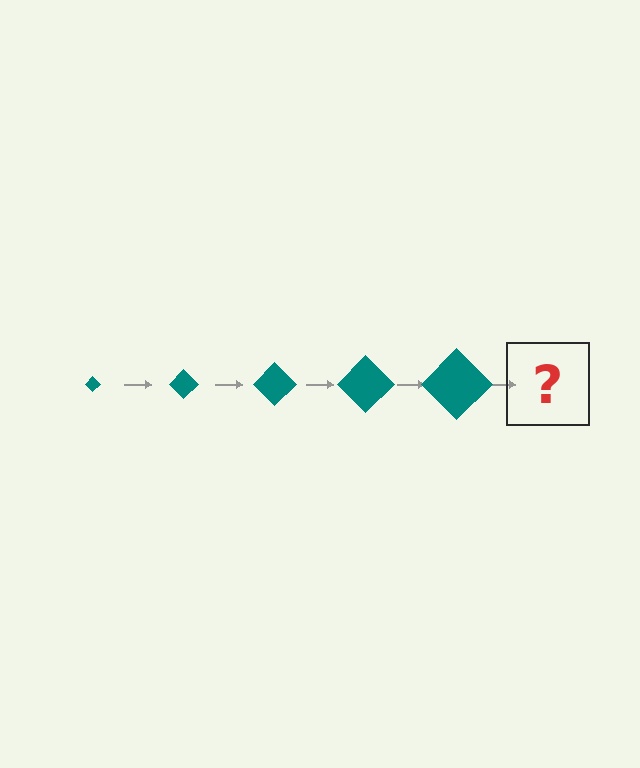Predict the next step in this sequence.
The next step is a teal diamond, larger than the previous one.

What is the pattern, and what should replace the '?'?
The pattern is that the diamond gets progressively larger each step. The '?' should be a teal diamond, larger than the previous one.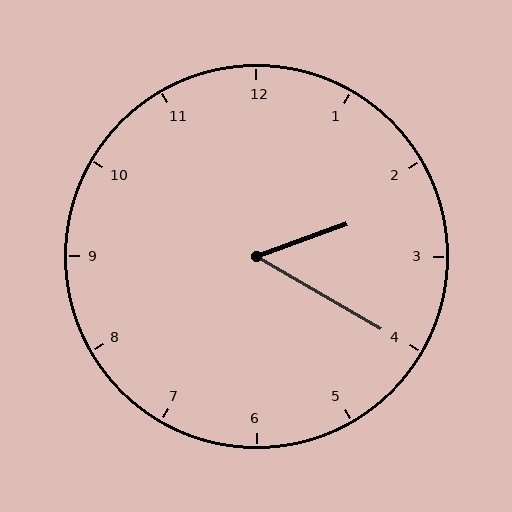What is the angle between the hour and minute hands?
Approximately 50 degrees.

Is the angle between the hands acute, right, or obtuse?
It is acute.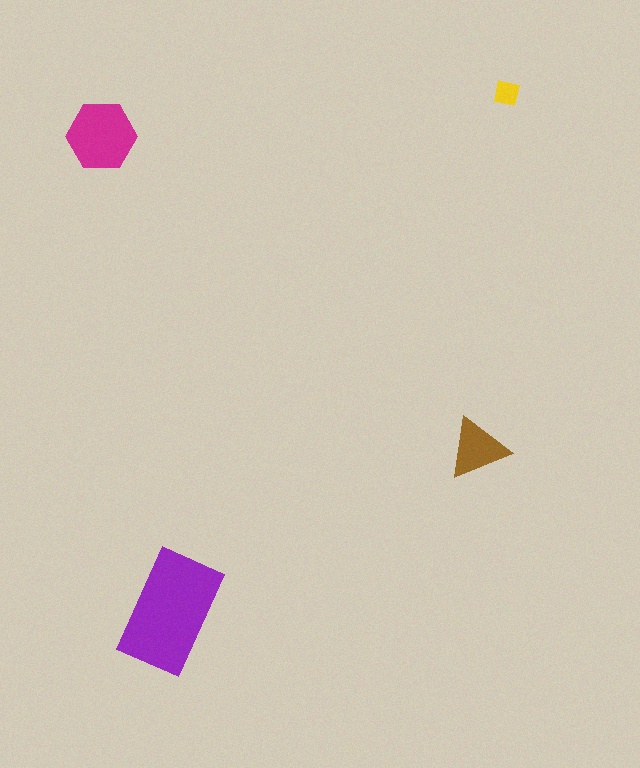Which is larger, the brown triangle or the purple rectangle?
The purple rectangle.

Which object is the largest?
The purple rectangle.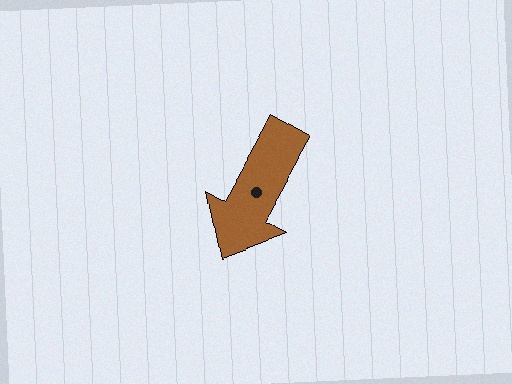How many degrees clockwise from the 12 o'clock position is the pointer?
Approximately 209 degrees.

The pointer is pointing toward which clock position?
Roughly 7 o'clock.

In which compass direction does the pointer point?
Southwest.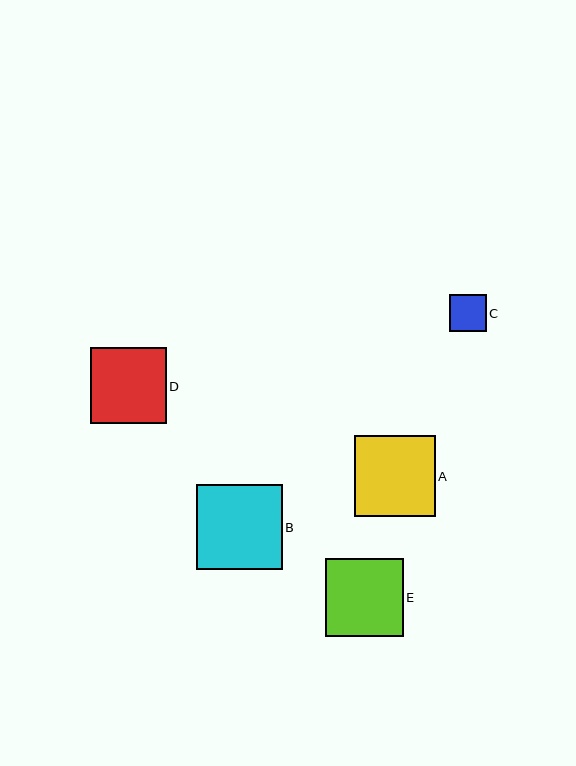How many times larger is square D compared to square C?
Square D is approximately 2.0 times the size of square C.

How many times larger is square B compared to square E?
Square B is approximately 1.1 times the size of square E.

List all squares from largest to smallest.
From largest to smallest: B, A, E, D, C.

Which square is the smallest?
Square C is the smallest with a size of approximately 37 pixels.